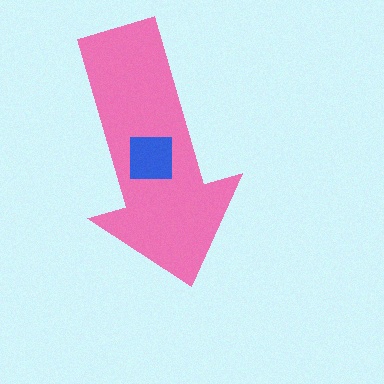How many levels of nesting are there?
2.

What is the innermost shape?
The blue square.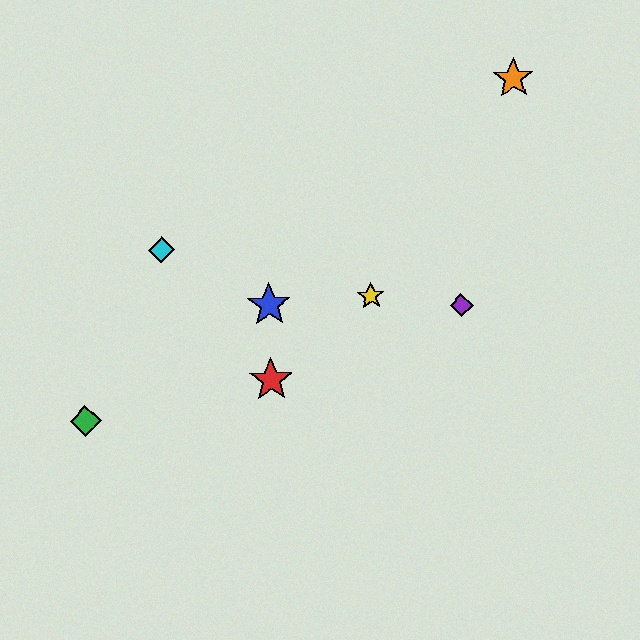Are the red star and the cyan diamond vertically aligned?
No, the red star is at x≈271 and the cyan diamond is at x≈161.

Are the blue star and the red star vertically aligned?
Yes, both are at x≈269.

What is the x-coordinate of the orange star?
The orange star is at x≈513.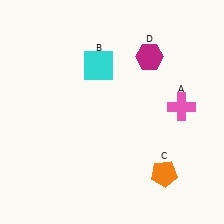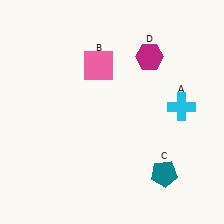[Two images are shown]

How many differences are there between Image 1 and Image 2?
There are 3 differences between the two images.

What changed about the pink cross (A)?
In Image 1, A is pink. In Image 2, it changed to cyan.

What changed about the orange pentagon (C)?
In Image 1, C is orange. In Image 2, it changed to teal.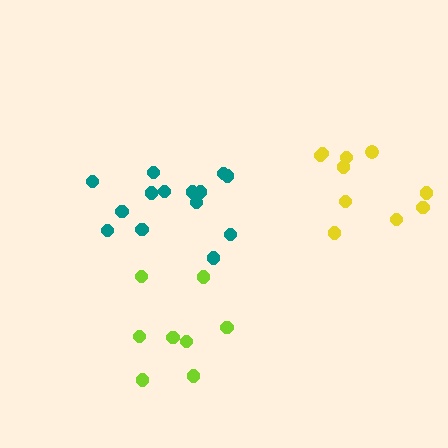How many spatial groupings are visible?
There are 3 spatial groupings.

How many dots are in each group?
Group 1: 14 dots, Group 2: 10 dots, Group 3: 8 dots (32 total).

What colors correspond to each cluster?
The clusters are colored: teal, yellow, lime.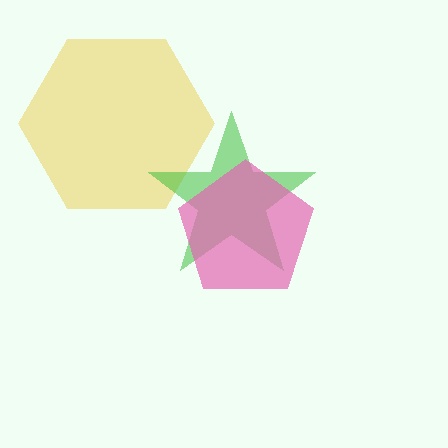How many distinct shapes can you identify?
There are 3 distinct shapes: a yellow hexagon, a green star, a pink pentagon.